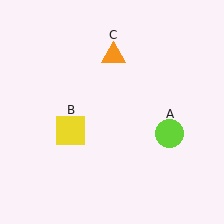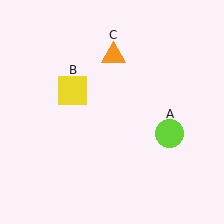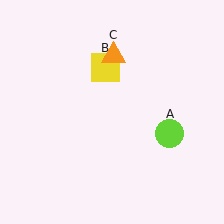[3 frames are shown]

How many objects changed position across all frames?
1 object changed position: yellow square (object B).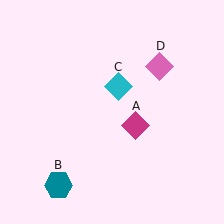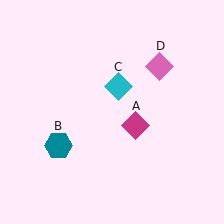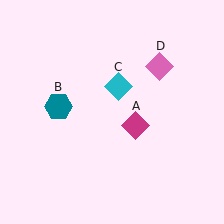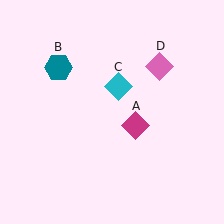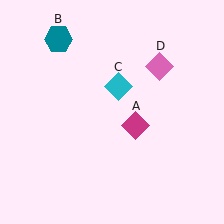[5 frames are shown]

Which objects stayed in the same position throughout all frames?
Magenta diamond (object A) and cyan diamond (object C) and pink diamond (object D) remained stationary.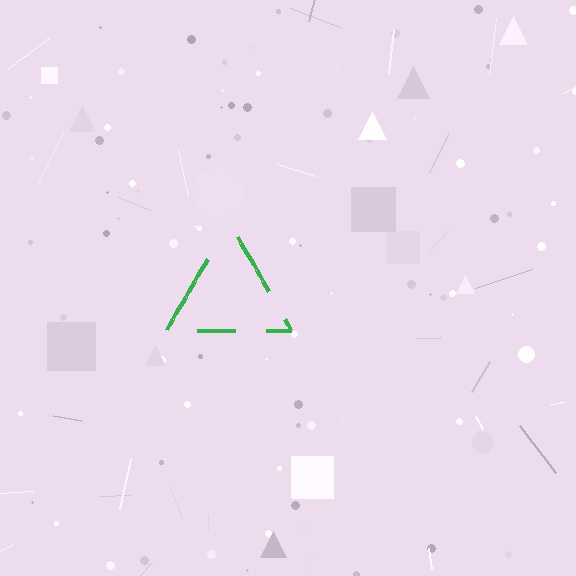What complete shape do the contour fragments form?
The contour fragments form a triangle.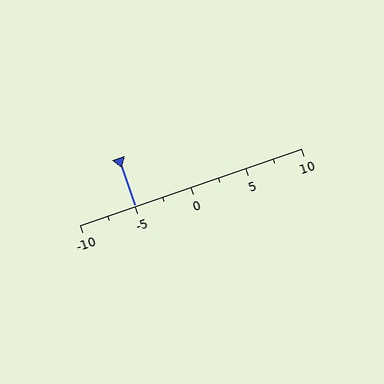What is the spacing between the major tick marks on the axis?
The major ticks are spaced 5 apart.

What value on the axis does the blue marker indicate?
The marker indicates approximately -5.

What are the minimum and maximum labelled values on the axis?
The axis runs from -10 to 10.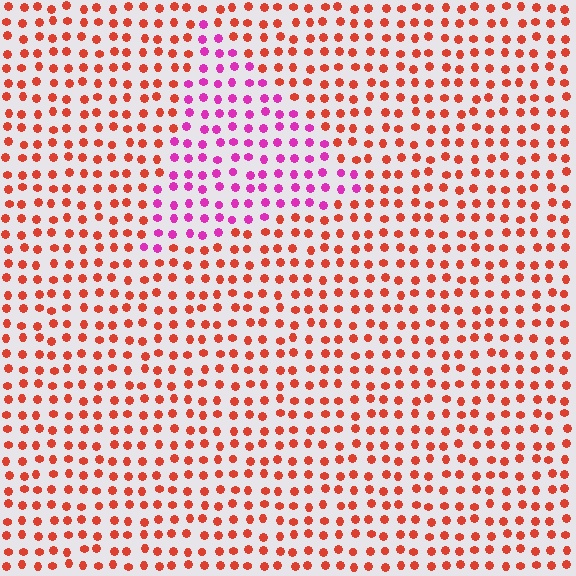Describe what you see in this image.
The image is filled with small red elements in a uniform arrangement. A triangle-shaped region is visible where the elements are tinted to a slightly different hue, forming a subtle color boundary.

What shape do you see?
I see a triangle.